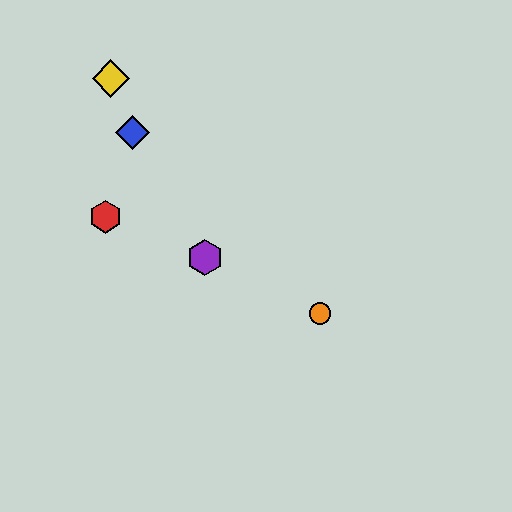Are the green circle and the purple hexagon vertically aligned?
Yes, both are at x≈205.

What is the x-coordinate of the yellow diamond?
The yellow diamond is at x≈111.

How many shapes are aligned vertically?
2 shapes (the green circle, the purple hexagon) are aligned vertically.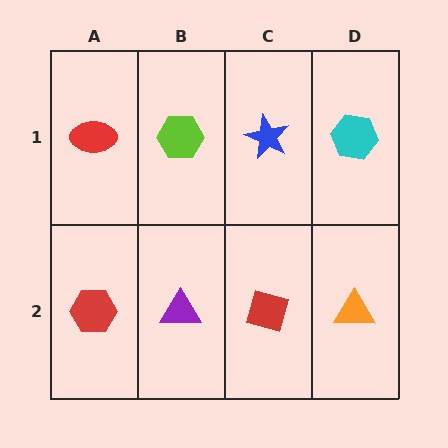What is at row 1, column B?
A lime hexagon.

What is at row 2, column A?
A red hexagon.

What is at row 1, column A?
A red ellipse.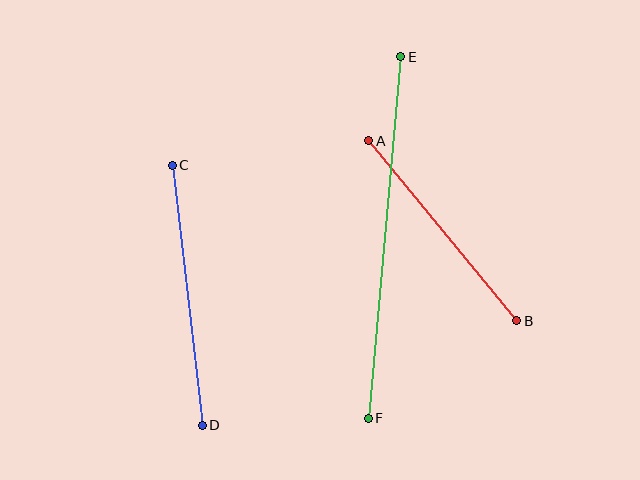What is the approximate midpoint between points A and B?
The midpoint is at approximately (443, 231) pixels.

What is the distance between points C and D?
The distance is approximately 262 pixels.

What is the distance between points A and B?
The distance is approximately 233 pixels.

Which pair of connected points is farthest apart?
Points E and F are farthest apart.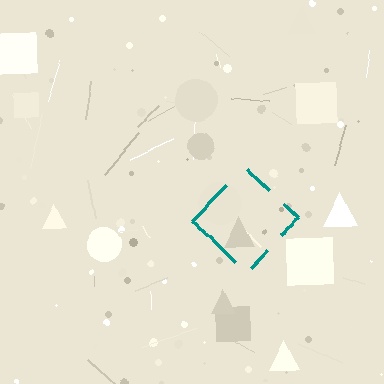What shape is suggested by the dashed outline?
The dashed outline suggests a diamond.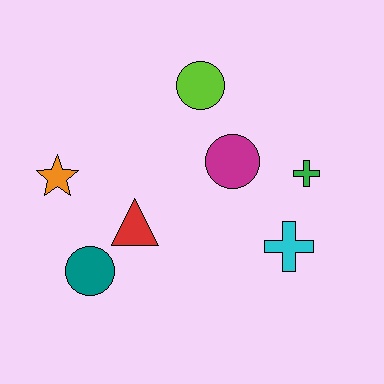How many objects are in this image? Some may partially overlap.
There are 7 objects.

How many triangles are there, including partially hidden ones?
There is 1 triangle.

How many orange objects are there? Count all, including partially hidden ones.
There is 1 orange object.